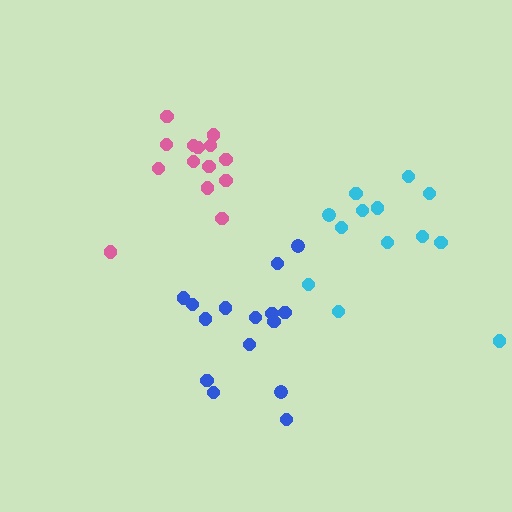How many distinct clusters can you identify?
There are 3 distinct clusters.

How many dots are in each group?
Group 1: 14 dots, Group 2: 13 dots, Group 3: 15 dots (42 total).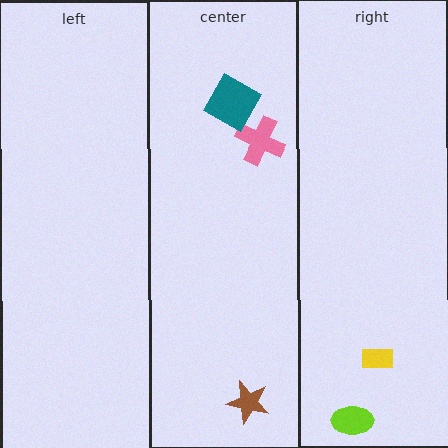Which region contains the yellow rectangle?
The right region.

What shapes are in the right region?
The lime ellipse, the yellow rectangle.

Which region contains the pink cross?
The center region.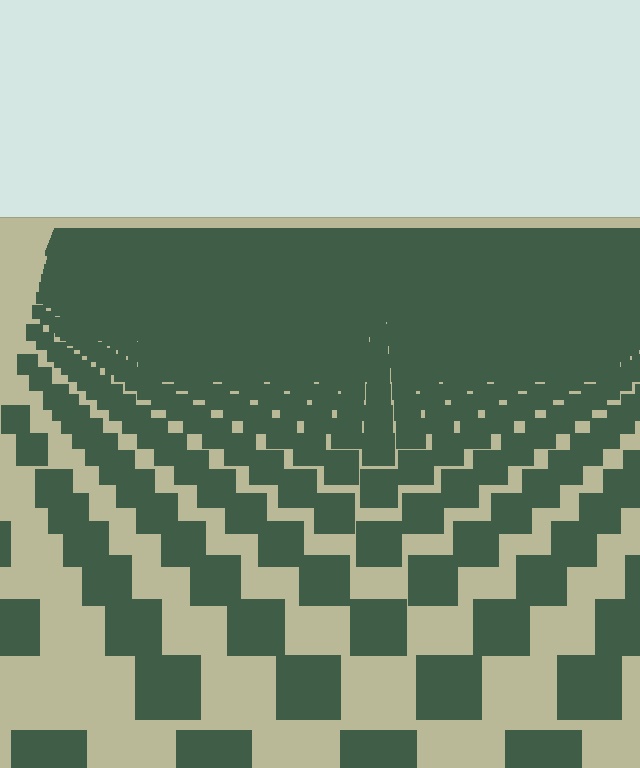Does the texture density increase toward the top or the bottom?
Density increases toward the top.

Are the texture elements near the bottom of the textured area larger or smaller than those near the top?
Larger. Near the bottom, elements are closer to the viewer and appear at a bigger on-screen size.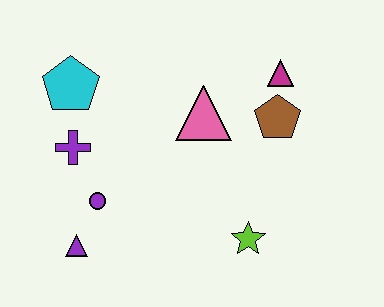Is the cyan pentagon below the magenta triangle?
Yes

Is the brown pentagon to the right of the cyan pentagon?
Yes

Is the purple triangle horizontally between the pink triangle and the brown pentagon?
No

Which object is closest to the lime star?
The brown pentagon is closest to the lime star.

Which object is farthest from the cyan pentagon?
The lime star is farthest from the cyan pentagon.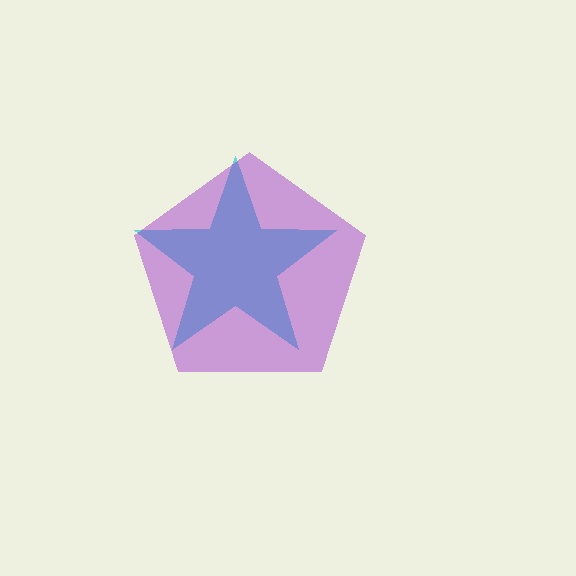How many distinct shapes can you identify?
There are 2 distinct shapes: a cyan star, a purple pentagon.